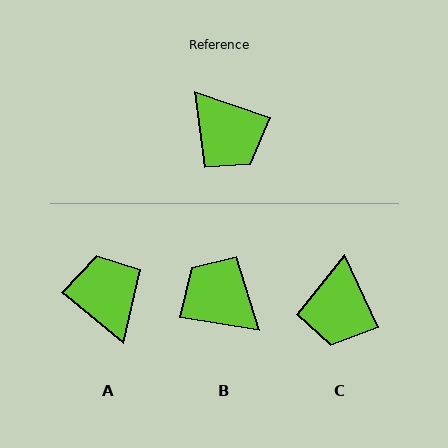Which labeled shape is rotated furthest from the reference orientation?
B, about 170 degrees away.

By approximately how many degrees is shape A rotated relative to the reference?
Approximately 160 degrees counter-clockwise.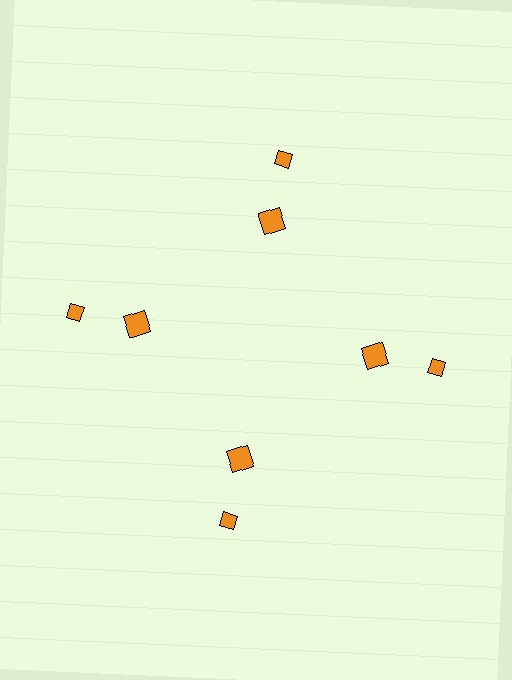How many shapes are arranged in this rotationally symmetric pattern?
There are 8 shapes, arranged in 4 groups of 2.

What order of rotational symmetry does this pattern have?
This pattern has 4-fold rotational symmetry.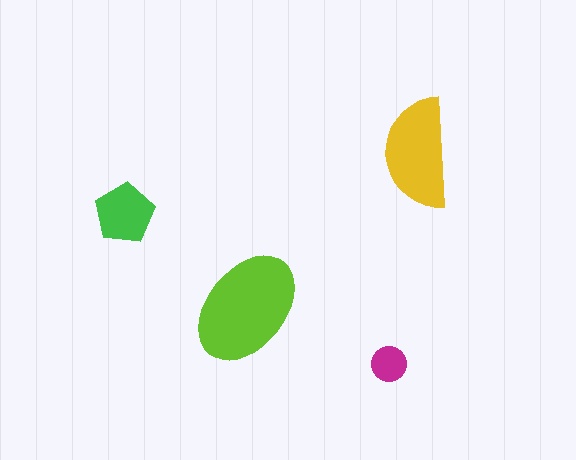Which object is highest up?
The yellow semicircle is topmost.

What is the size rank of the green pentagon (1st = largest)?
3rd.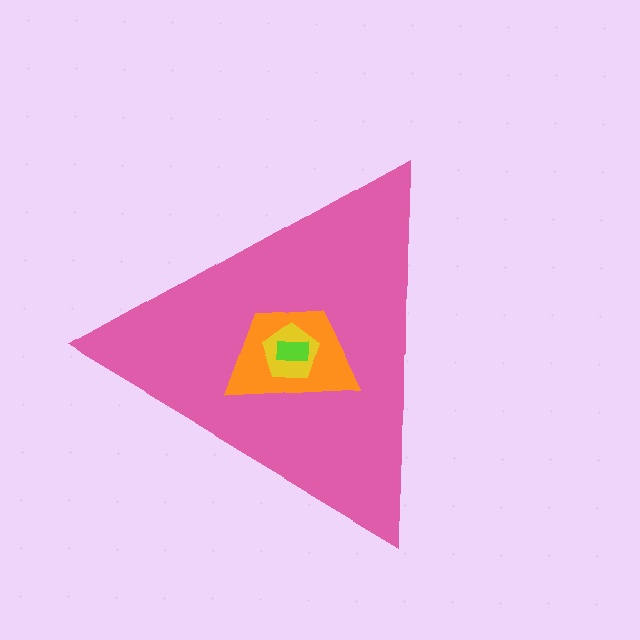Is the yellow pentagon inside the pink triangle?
Yes.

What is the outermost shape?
The pink triangle.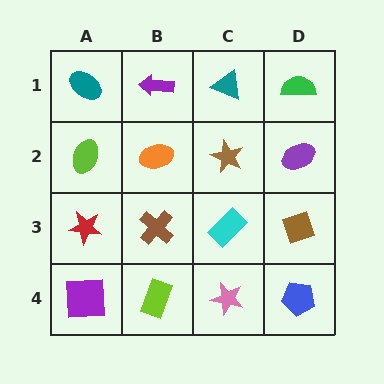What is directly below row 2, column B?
A brown cross.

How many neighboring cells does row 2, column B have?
4.